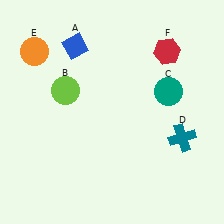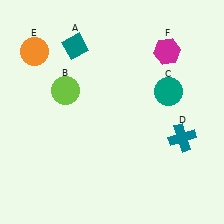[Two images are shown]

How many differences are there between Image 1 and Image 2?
There are 2 differences between the two images.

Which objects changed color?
A changed from blue to teal. F changed from red to magenta.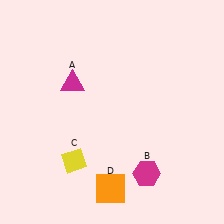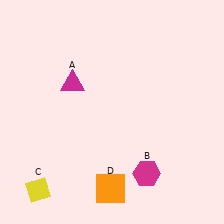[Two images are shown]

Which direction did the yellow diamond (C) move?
The yellow diamond (C) moved left.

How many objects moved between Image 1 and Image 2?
1 object moved between the two images.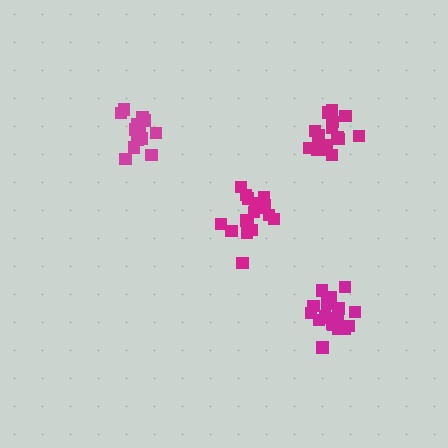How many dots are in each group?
Group 1: 18 dots, Group 2: 18 dots, Group 3: 14 dots, Group 4: 16 dots (66 total).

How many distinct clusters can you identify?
There are 4 distinct clusters.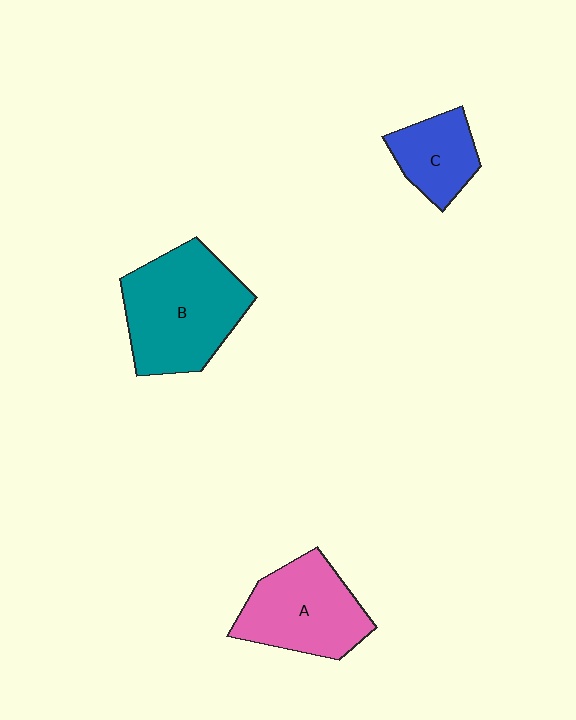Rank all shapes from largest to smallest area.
From largest to smallest: B (teal), A (pink), C (blue).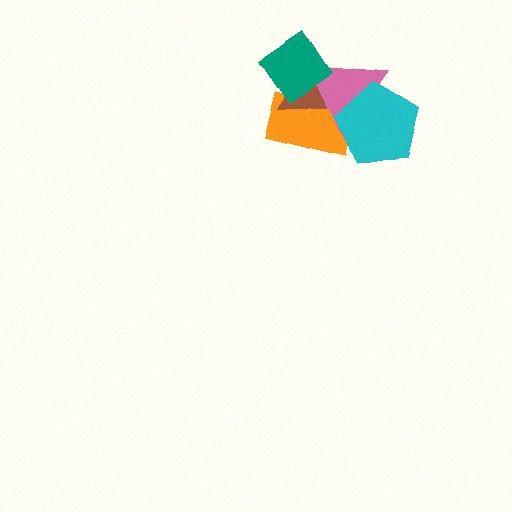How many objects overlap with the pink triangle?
4 objects overlap with the pink triangle.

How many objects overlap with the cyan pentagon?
2 objects overlap with the cyan pentagon.